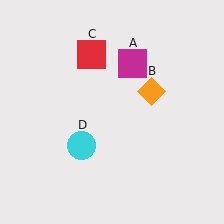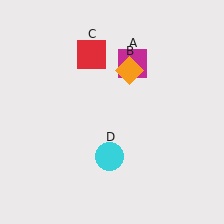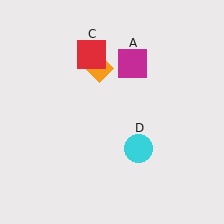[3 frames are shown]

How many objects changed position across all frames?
2 objects changed position: orange diamond (object B), cyan circle (object D).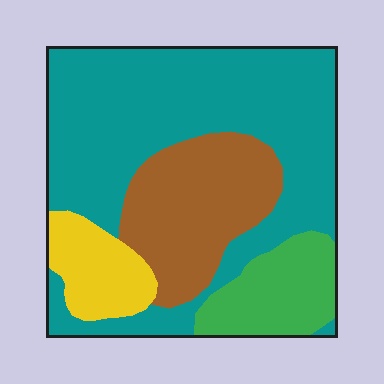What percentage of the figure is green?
Green takes up about one eighth (1/8) of the figure.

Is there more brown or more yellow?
Brown.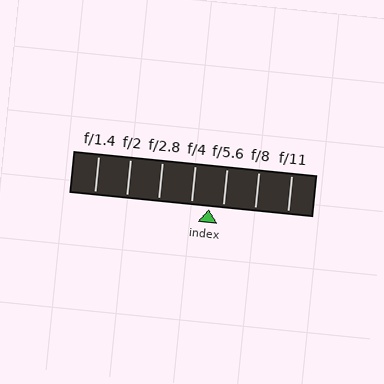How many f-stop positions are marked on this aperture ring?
There are 7 f-stop positions marked.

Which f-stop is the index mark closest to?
The index mark is closest to f/5.6.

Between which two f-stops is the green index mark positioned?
The index mark is between f/4 and f/5.6.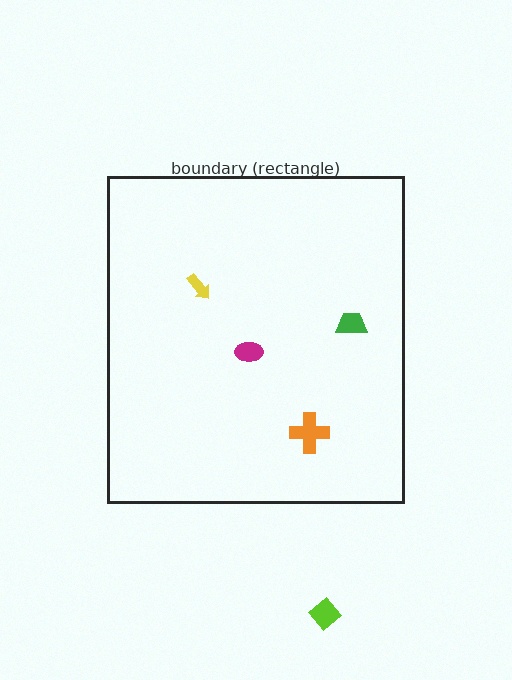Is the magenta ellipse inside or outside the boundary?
Inside.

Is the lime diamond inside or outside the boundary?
Outside.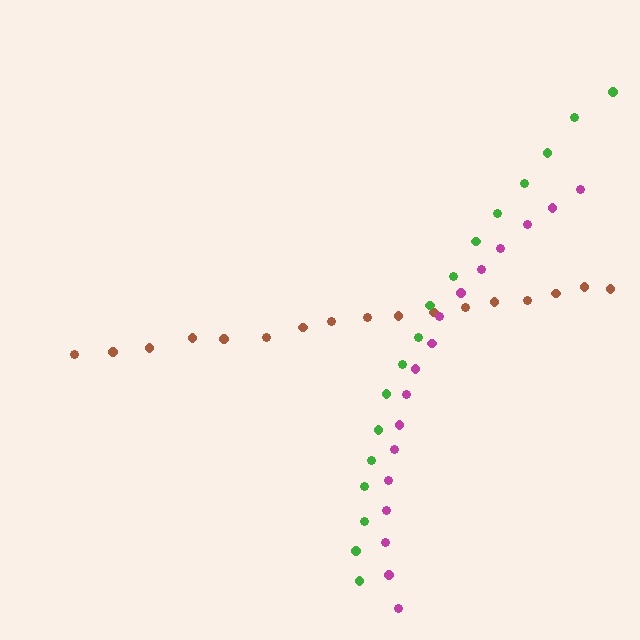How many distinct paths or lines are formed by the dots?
There are 3 distinct paths.